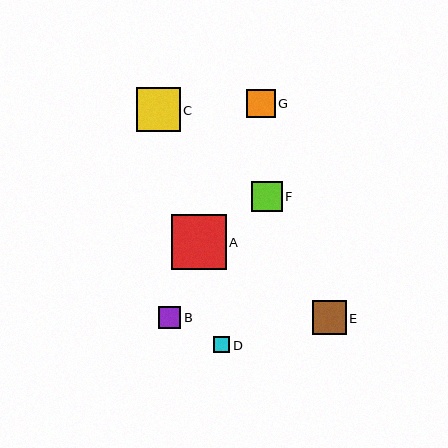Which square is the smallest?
Square D is the smallest with a size of approximately 16 pixels.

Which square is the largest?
Square A is the largest with a size of approximately 55 pixels.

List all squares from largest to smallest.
From largest to smallest: A, C, E, F, G, B, D.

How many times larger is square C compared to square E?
Square C is approximately 1.3 times the size of square E.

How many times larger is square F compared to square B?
Square F is approximately 1.4 times the size of square B.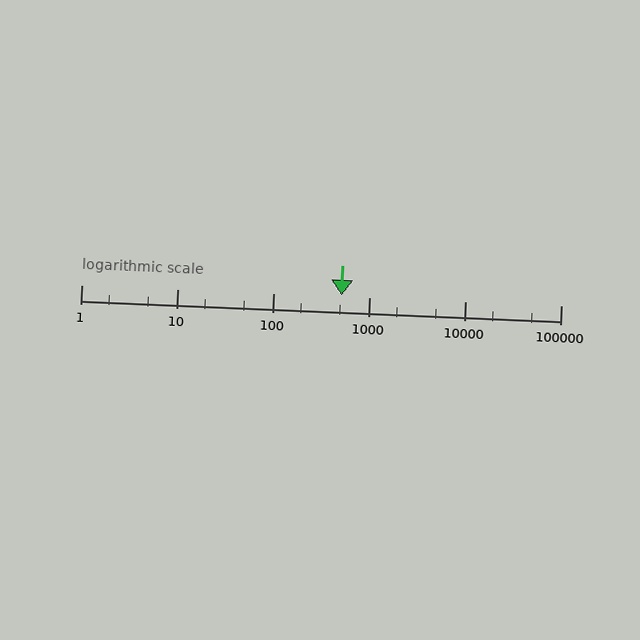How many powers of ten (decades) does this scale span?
The scale spans 5 decades, from 1 to 100000.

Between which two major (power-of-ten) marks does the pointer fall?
The pointer is between 100 and 1000.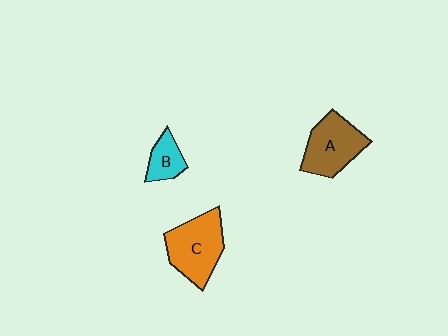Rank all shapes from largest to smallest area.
From largest to smallest: C (orange), A (brown), B (cyan).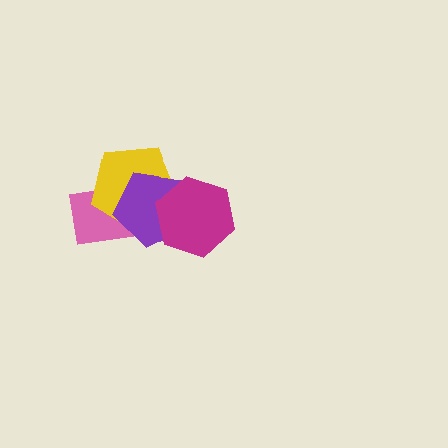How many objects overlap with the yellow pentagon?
3 objects overlap with the yellow pentagon.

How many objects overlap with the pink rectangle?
2 objects overlap with the pink rectangle.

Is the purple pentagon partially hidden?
Yes, it is partially covered by another shape.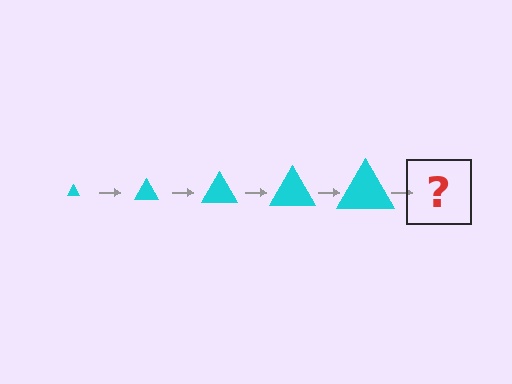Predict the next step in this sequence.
The next step is a cyan triangle, larger than the previous one.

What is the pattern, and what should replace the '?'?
The pattern is that the triangle gets progressively larger each step. The '?' should be a cyan triangle, larger than the previous one.